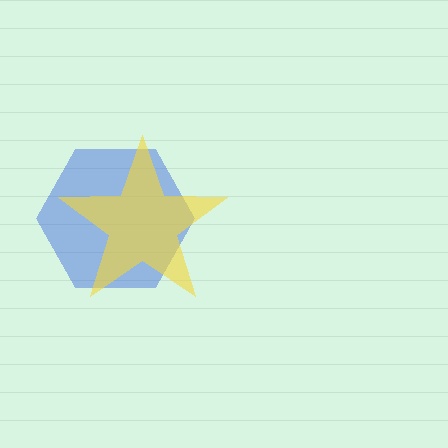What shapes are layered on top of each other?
The layered shapes are: a blue hexagon, a yellow star.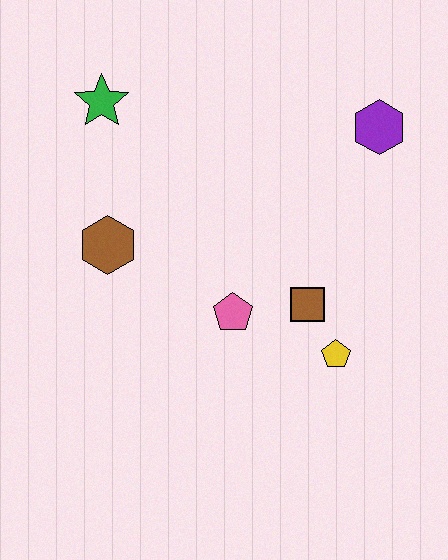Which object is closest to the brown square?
The yellow pentagon is closest to the brown square.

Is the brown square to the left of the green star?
No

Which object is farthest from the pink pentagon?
The green star is farthest from the pink pentagon.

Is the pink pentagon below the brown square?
Yes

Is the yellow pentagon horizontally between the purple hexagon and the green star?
Yes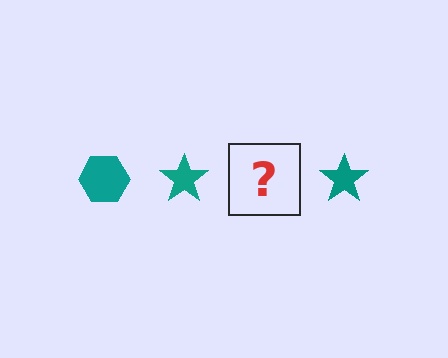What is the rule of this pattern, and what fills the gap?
The rule is that the pattern cycles through hexagon, star shapes in teal. The gap should be filled with a teal hexagon.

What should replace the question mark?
The question mark should be replaced with a teal hexagon.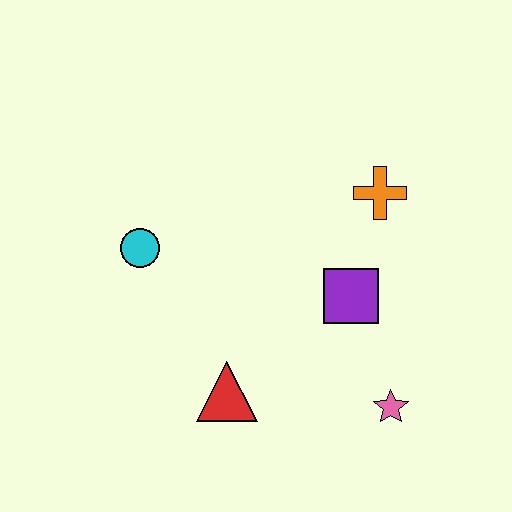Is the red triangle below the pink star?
No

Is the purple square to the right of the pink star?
No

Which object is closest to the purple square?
The orange cross is closest to the purple square.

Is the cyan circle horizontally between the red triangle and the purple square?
No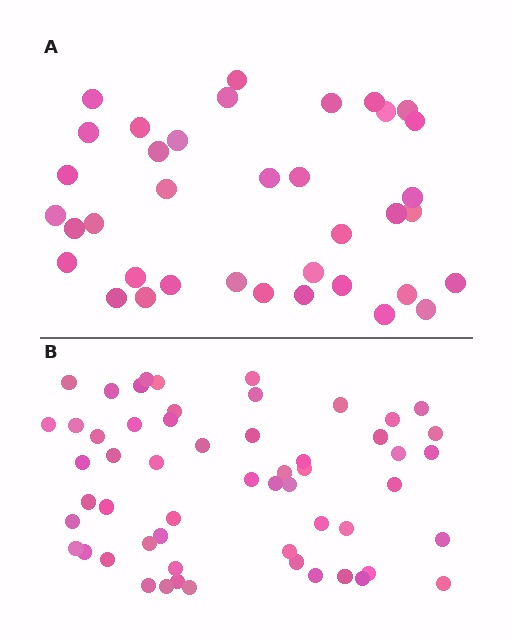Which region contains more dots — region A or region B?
Region B (the bottom region) has more dots.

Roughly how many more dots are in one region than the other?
Region B has approximately 20 more dots than region A.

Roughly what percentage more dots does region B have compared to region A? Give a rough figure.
About 50% more.